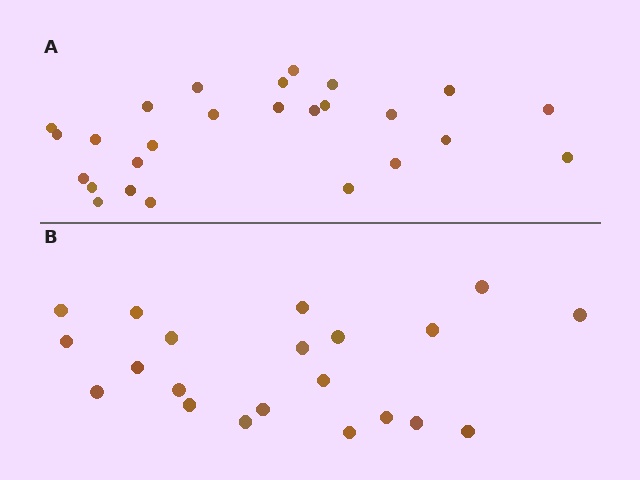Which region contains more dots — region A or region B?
Region A (the top region) has more dots.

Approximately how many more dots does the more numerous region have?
Region A has about 5 more dots than region B.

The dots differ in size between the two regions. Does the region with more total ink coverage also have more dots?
No. Region B has more total ink coverage because its dots are larger, but region A actually contains more individual dots. Total area can be misleading — the number of items is what matters here.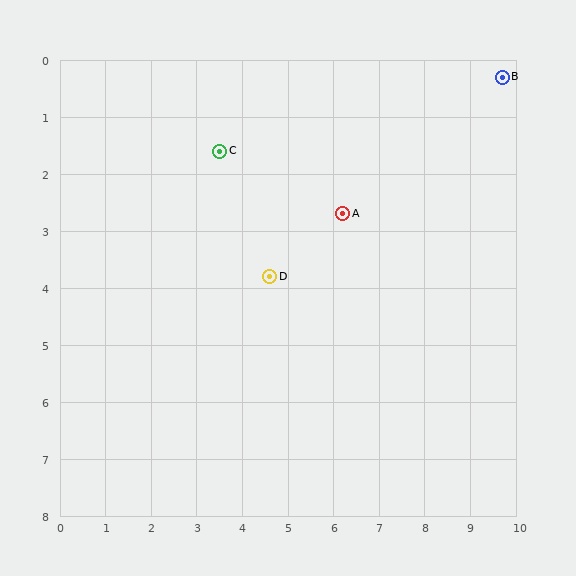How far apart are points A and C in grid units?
Points A and C are about 2.9 grid units apart.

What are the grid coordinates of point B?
Point B is at approximately (9.7, 0.3).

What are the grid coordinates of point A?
Point A is at approximately (6.2, 2.7).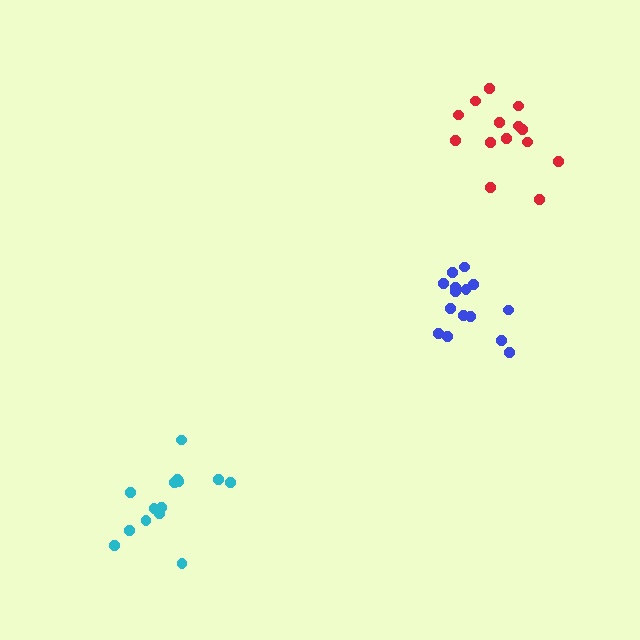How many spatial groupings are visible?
There are 3 spatial groupings.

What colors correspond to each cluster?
The clusters are colored: red, cyan, blue.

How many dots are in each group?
Group 1: 14 dots, Group 2: 14 dots, Group 3: 15 dots (43 total).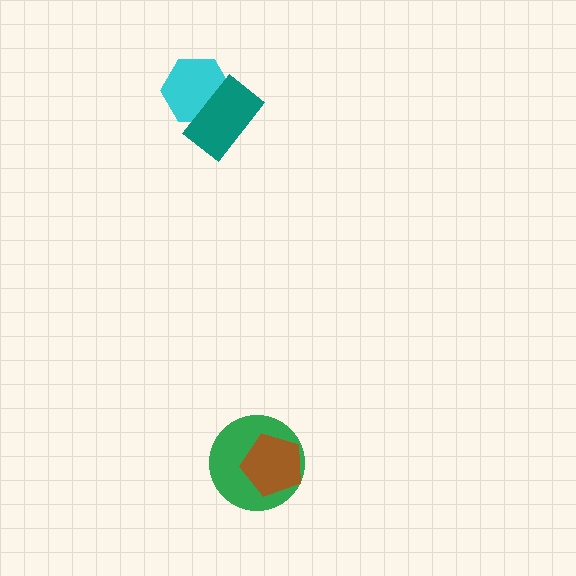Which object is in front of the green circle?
The brown pentagon is in front of the green circle.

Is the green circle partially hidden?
Yes, it is partially covered by another shape.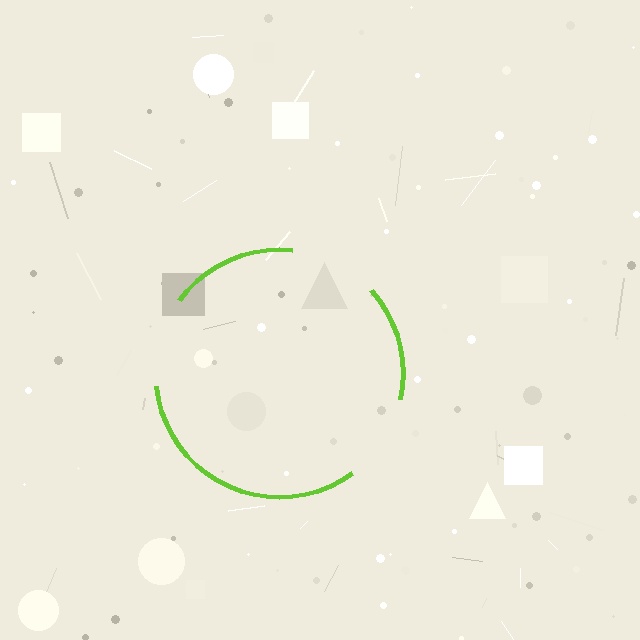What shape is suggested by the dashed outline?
The dashed outline suggests a circle.